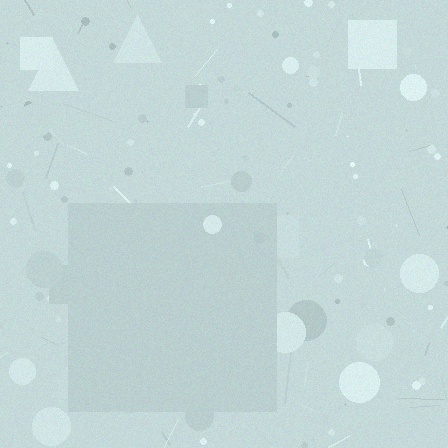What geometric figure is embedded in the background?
A square is embedded in the background.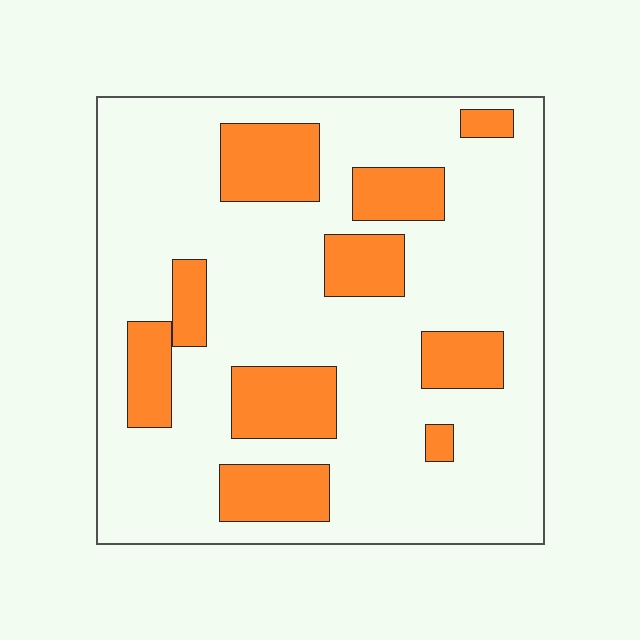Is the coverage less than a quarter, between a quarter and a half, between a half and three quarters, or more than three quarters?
Less than a quarter.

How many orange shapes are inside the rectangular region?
10.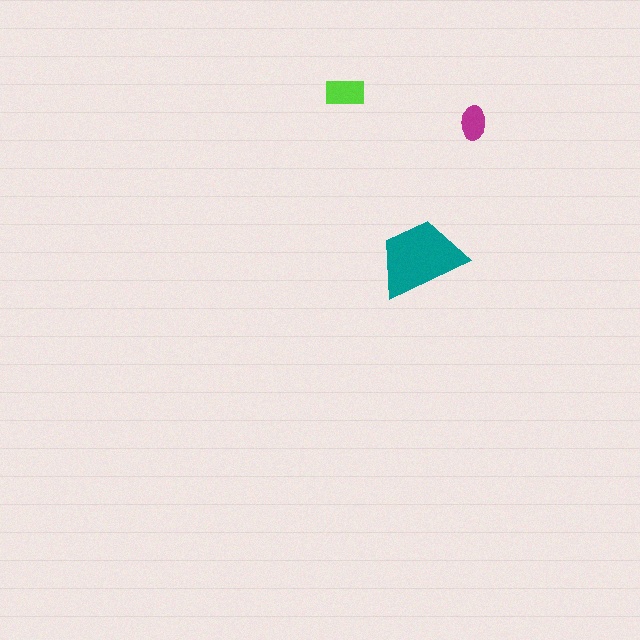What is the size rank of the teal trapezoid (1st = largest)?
1st.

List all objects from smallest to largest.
The magenta ellipse, the lime rectangle, the teal trapezoid.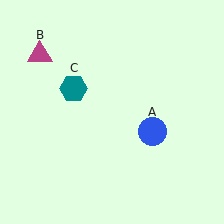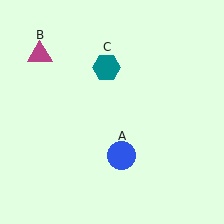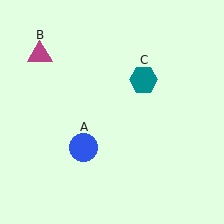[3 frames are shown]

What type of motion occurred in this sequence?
The blue circle (object A), teal hexagon (object C) rotated clockwise around the center of the scene.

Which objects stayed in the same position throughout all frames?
Magenta triangle (object B) remained stationary.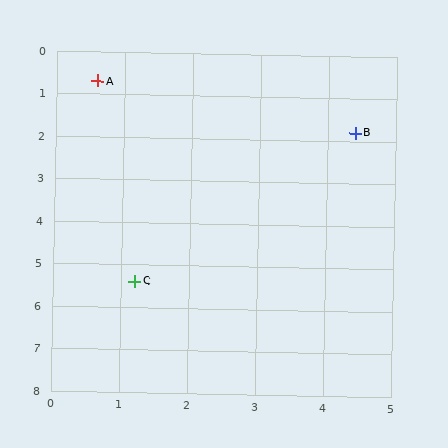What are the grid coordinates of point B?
Point B is at approximately (4.4, 1.8).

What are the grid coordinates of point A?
Point A is at approximately (0.6, 0.7).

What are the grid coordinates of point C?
Point C is at approximately (1.2, 5.4).